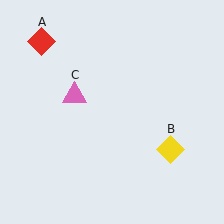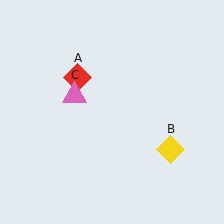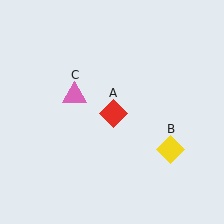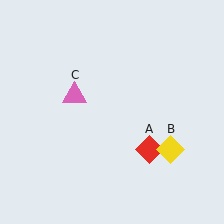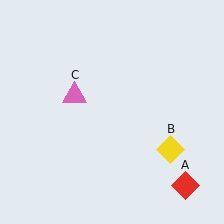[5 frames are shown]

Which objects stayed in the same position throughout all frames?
Yellow diamond (object B) and pink triangle (object C) remained stationary.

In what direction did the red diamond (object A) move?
The red diamond (object A) moved down and to the right.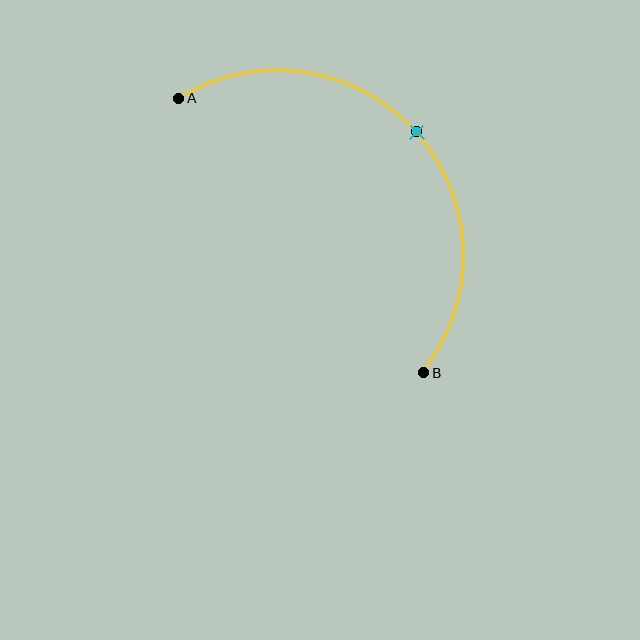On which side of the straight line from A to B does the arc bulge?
The arc bulges above and to the right of the straight line connecting A and B.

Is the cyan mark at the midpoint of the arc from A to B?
Yes. The cyan mark lies on the arc at equal arc-length from both A and B — it is the arc midpoint.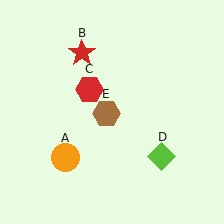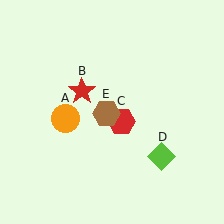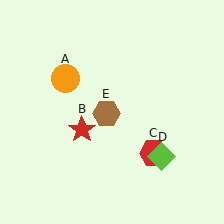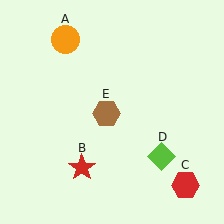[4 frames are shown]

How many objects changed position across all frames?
3 objects changed position: orange circle (object A), red star (object B), red hexagon (object C).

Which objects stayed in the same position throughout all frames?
Lime diamond (object D) and brown hexagon (object E) remained stationary.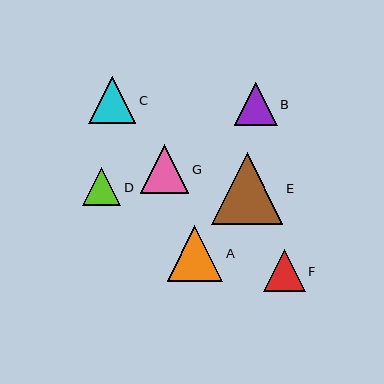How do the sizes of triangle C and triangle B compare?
Triangle C and triangle B are approximately the same size.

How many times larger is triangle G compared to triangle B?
Triangle G is approximately 1.1 times the size of triangle B.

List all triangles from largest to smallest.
From largest to smallest: E, A, G, C, B, F, D.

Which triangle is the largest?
Triangle E is the largest with a size of approximately 72 pixels.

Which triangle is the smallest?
Triangle D is the smallest with a size of approximately 38 pixels.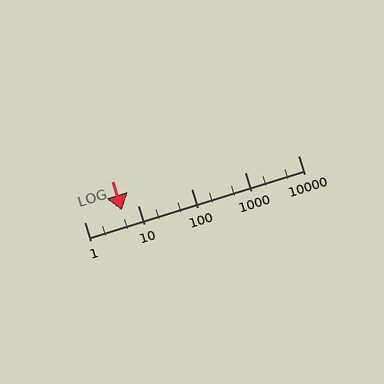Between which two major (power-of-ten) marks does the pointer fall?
The pointer is between 1 and 10.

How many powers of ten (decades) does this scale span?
The scale spans 4 decades, from 1 to 10000.